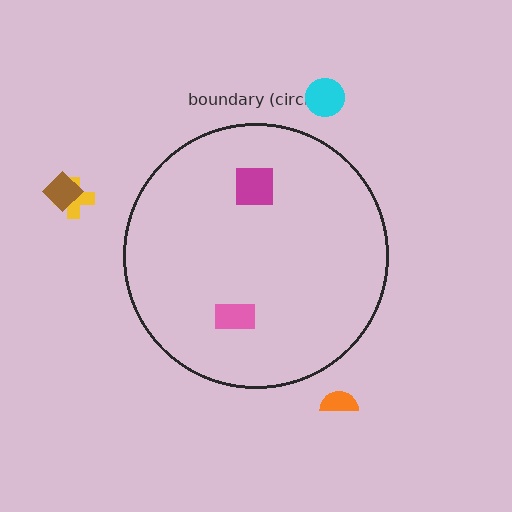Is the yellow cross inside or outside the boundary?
Outside.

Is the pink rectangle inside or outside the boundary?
Inside.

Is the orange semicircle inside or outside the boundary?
Outside.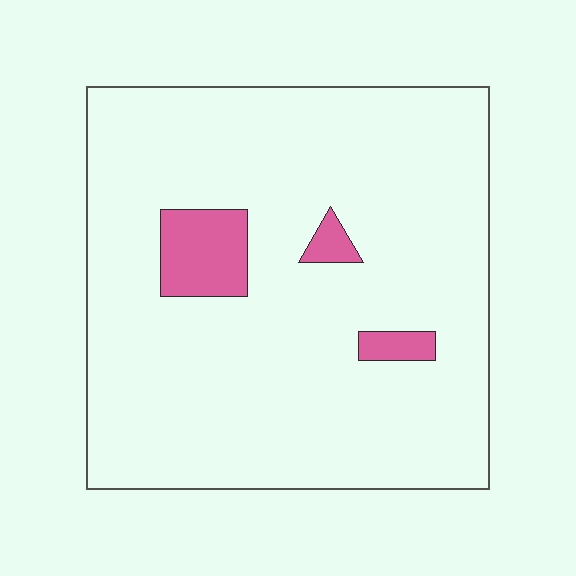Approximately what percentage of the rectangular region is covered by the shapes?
Approximately 5%.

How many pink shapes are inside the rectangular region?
3.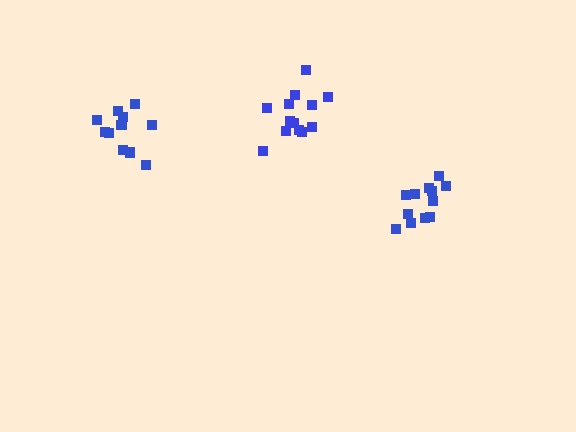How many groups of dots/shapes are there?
There are 3 groups.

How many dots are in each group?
Group 1: 11 dots, Group 2: 13 dots, Group 3: 12 dots (36 total).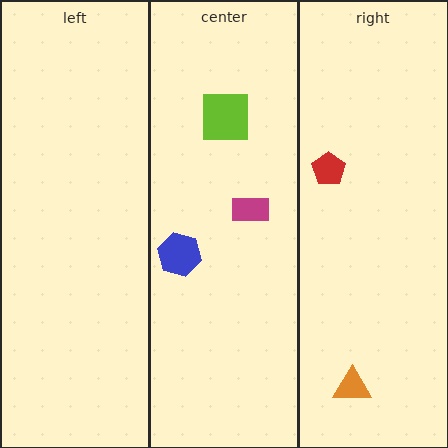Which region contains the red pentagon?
The right region.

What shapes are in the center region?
The blue hexagon, the magenta rectangle, the lime square.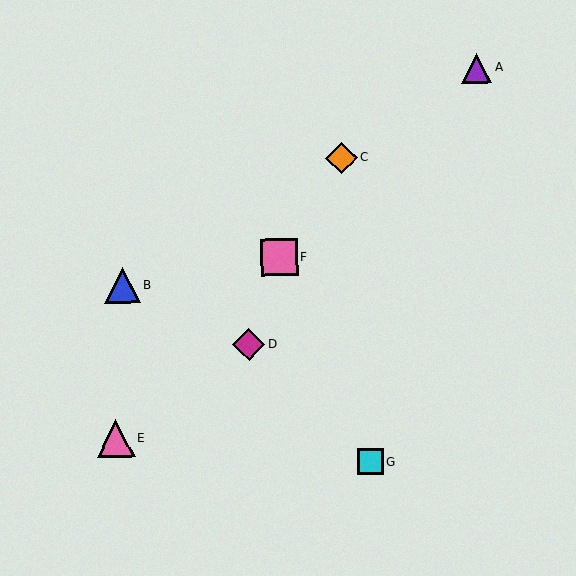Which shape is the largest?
The pink triangle (labeled E) is the largest.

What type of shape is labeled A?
Shape A is a purple triangle.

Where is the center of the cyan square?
The center of the cyan square is at (370, 462).